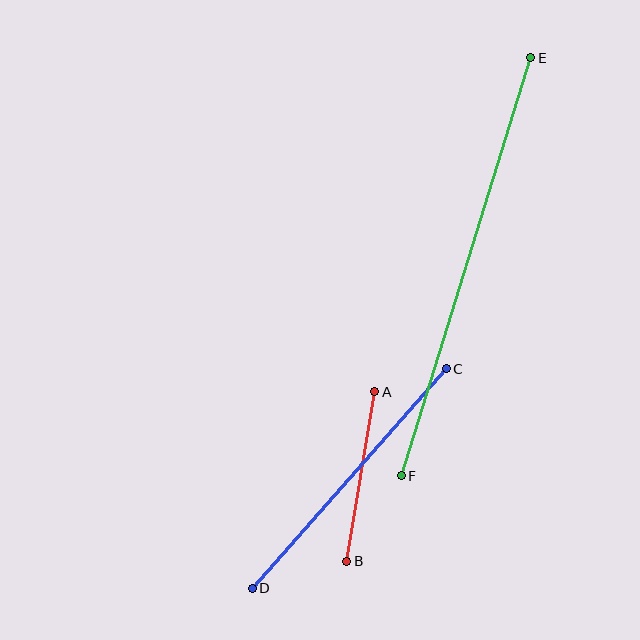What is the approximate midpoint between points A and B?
The midpoint is at approximately (361, 477) pixels.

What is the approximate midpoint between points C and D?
The midpoint is at approximately (349, 478) pixels.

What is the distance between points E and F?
The distance is approximately 438 pixels.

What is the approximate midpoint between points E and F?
The midpoint is at approximately (466, 267) pixels.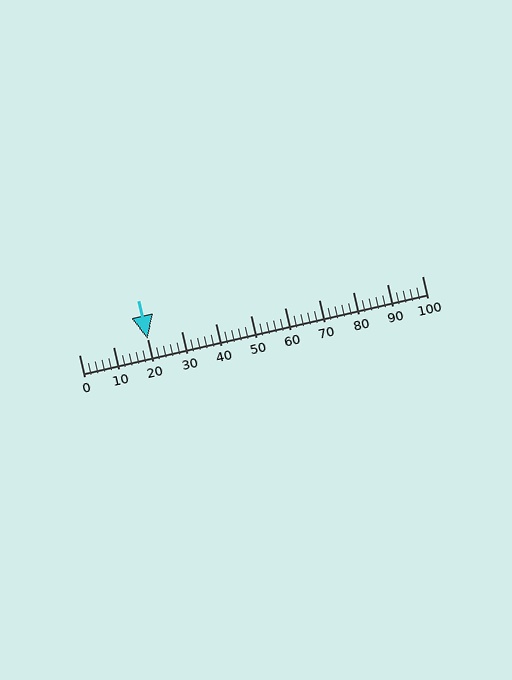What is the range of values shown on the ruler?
The ruler shows values from 0 to 100.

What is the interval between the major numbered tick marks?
The major tick marks are spaced 10 units apart.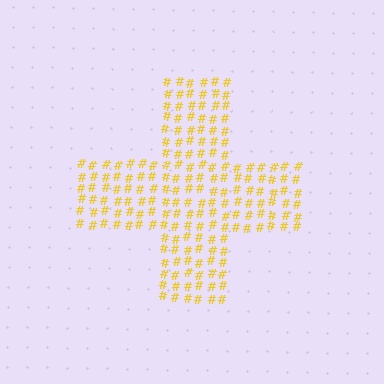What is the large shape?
The large shape is a cross.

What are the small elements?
The small elements are hash symbols.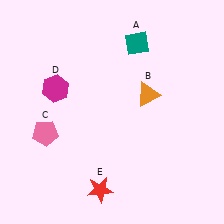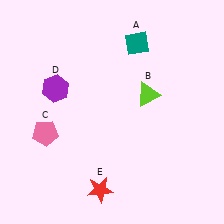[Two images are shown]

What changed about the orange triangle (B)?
In Image 1, B is orange. In Image 2, it changed to lime.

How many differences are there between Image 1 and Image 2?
There are 2 differences between the two images.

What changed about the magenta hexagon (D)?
In Image 1, D is magenta. In Image 2, it changed to purple.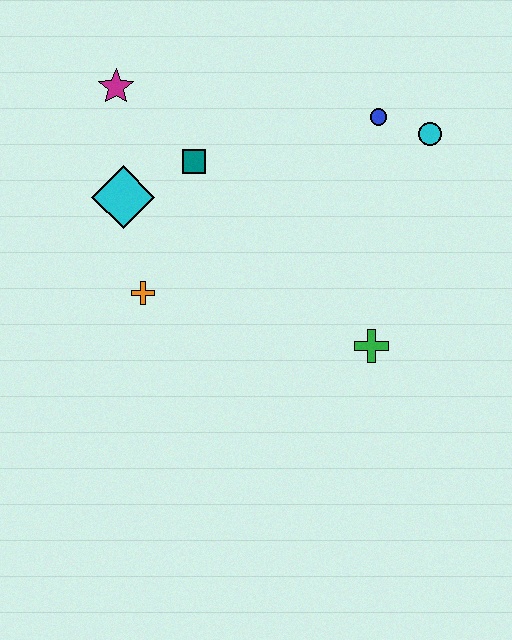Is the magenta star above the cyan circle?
Yes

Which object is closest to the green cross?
The cyan circle is closest to the green cross.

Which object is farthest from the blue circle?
The orange cross is farthest from the blue circle.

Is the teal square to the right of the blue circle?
No